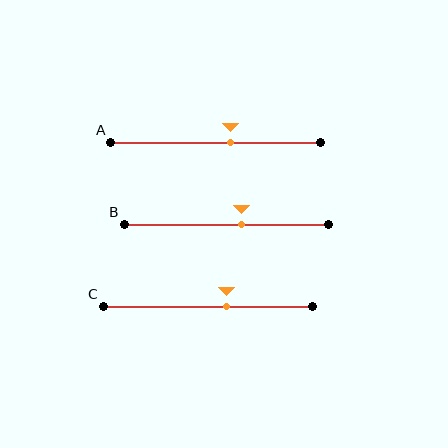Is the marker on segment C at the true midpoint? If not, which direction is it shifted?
No, the marker on segment C is shifted to the right by about 9% of the segment length.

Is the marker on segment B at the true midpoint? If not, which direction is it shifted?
No, the marker on segment B is shifted to the right by about 7% of the segment length.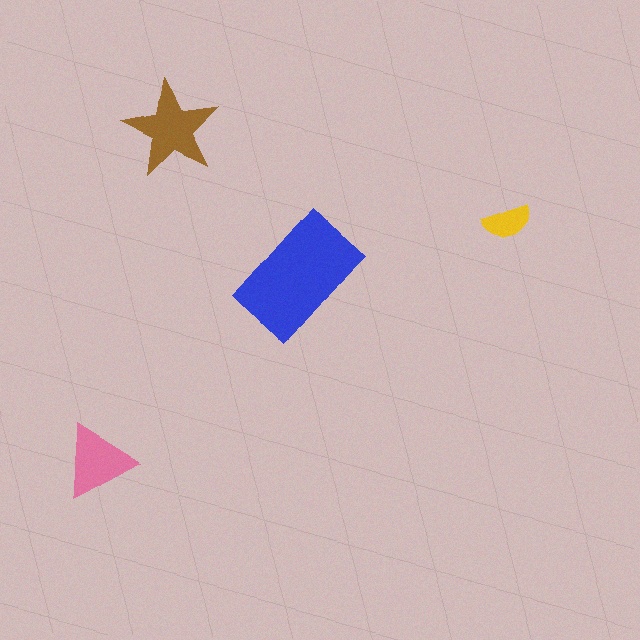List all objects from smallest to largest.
The yellow semicircle, the pink triangle, the brown star, the blue rectangle.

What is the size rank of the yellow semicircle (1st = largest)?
4th.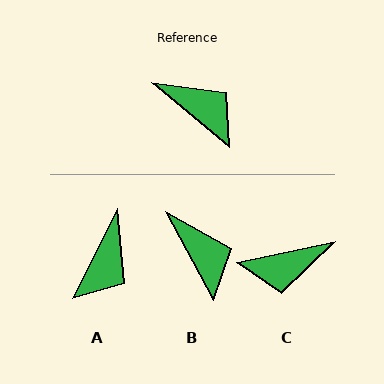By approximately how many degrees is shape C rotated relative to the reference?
Approximately 128 degrees clockwise.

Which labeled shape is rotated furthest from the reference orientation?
C, about 128 degrees away.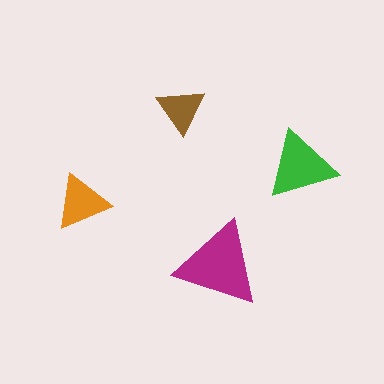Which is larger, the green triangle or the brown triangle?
The green one.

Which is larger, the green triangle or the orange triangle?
The green one.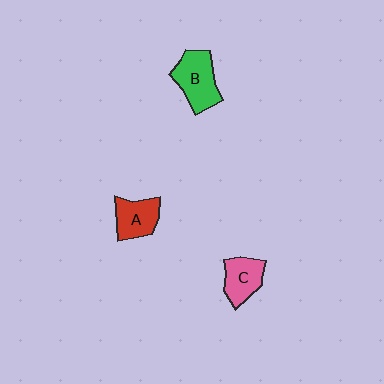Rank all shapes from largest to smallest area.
From largest to smallest: B (green), A (red), C (pink).